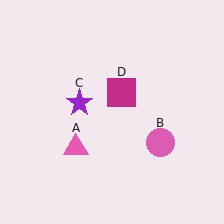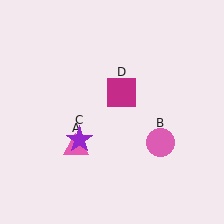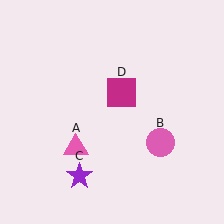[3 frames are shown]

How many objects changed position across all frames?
1 object changed position: purple star (object C).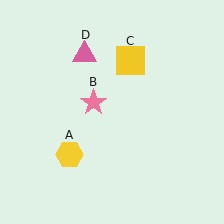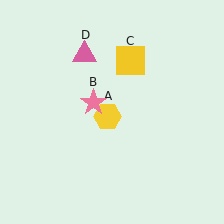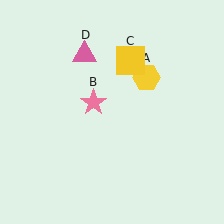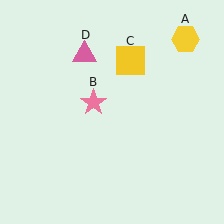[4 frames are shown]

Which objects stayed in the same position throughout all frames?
Pink star (object B) and yellow square (object C) and pink triangle (object D) remained stationary.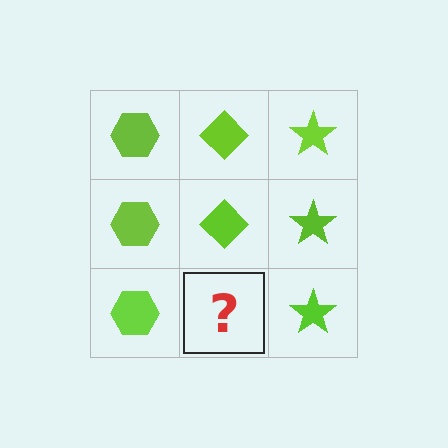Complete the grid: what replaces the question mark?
The question mark should be replaced with a lime diamond.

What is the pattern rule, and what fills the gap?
The rule is that each column has a consistent shape. The gap should be filled with a lime diamond.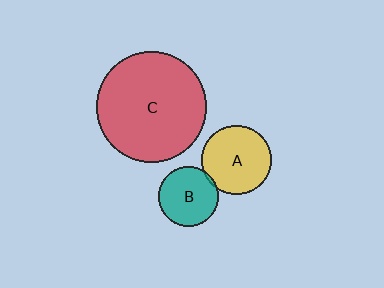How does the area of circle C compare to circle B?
Approximately 3.4 times.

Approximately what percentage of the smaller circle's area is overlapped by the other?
Approximately 5%.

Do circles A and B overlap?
Yes.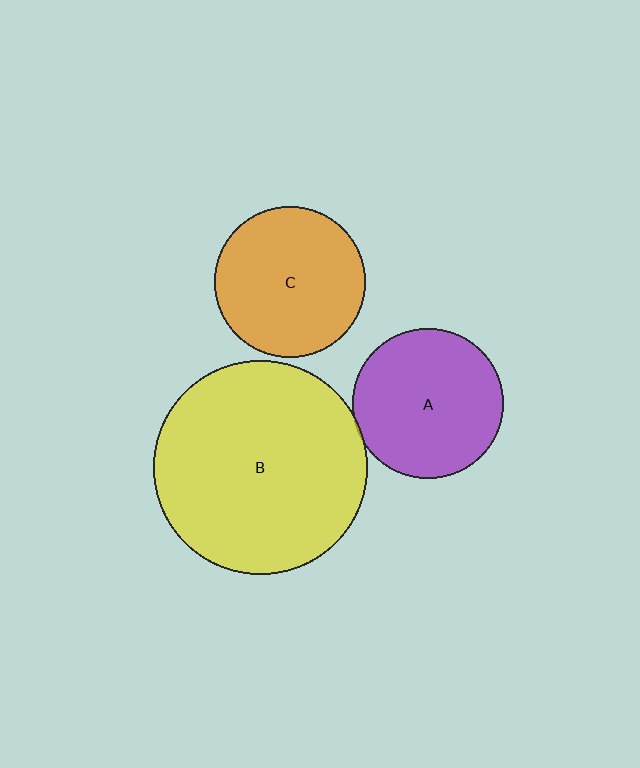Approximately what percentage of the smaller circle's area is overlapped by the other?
Approximately 5%.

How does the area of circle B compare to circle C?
Approximately 2.0 times.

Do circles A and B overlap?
Yes.